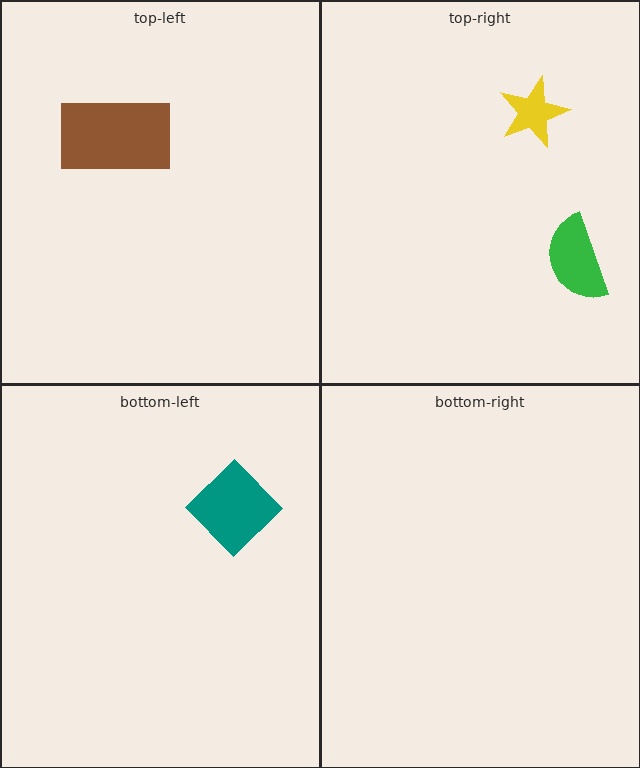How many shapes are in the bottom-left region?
1.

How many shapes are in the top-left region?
1.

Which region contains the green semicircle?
The top-right region.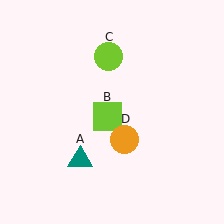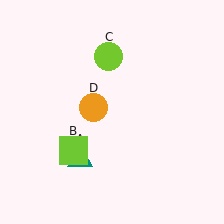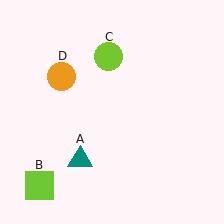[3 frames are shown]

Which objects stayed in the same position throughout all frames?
Teal triangle (object A) and lime circle (object C) remained stationary.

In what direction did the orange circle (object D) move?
The orange circle (object D) moved up and to the left.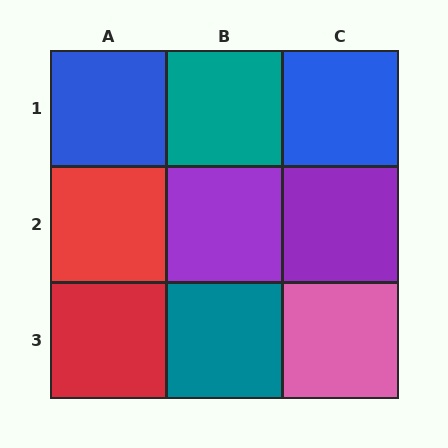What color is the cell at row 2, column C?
Purple.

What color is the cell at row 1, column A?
Blue.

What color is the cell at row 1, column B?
Teal.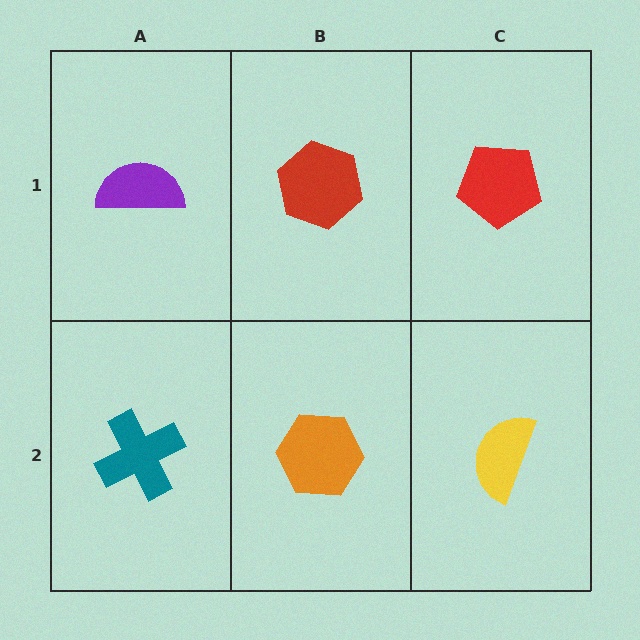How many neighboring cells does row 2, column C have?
2.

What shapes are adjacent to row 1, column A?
A teal cross (row 2, column A), a red hexagon (row 1, column B).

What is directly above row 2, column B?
A red hexagon.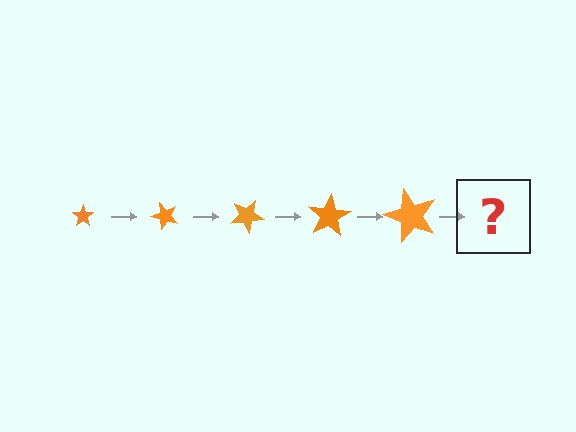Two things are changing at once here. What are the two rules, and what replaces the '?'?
The two rules are that the star grows larger each step and it rotates 50 degrees each step. The '?' should be a star, larger than the previous one and rotated 250 degrees from the start.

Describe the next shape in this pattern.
It should be a star, larger than the previous one and rotated 250 degrees from the start.